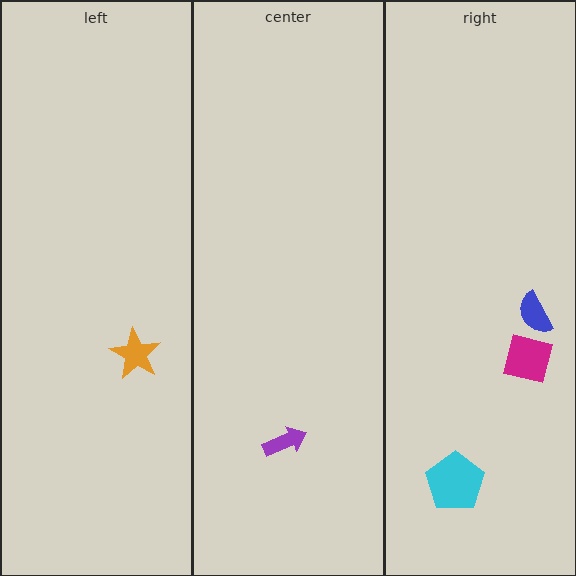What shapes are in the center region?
The purple arrow.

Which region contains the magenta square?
The right region.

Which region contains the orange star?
The left region.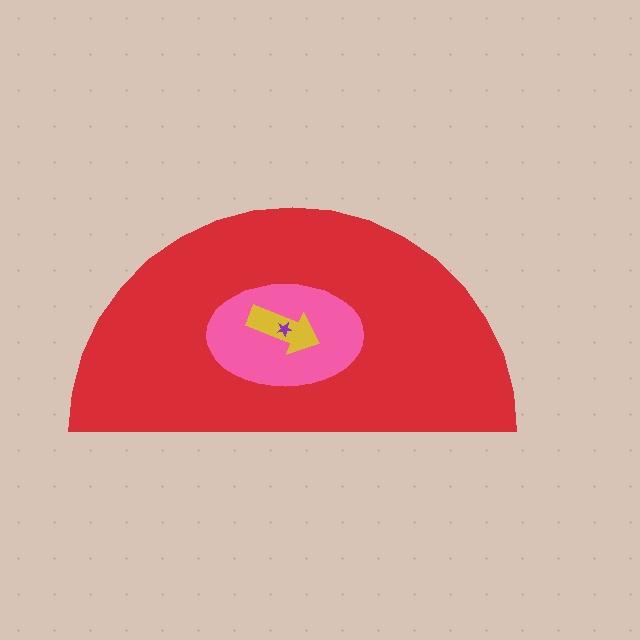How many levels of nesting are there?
4.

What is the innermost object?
The purple star.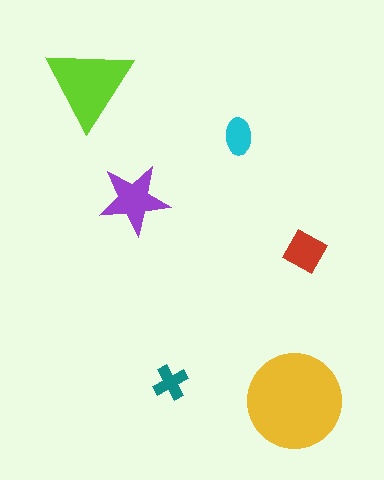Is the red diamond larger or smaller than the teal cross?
Larger.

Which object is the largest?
The yellow circle.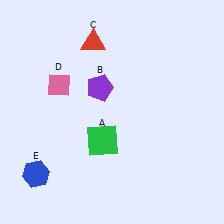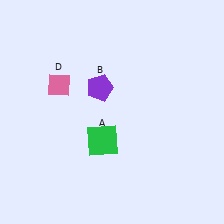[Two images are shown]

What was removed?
The blue hexagon (E), the red triangle (C) were removed in Image 2.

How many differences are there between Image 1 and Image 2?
There are 2 differences between the two images.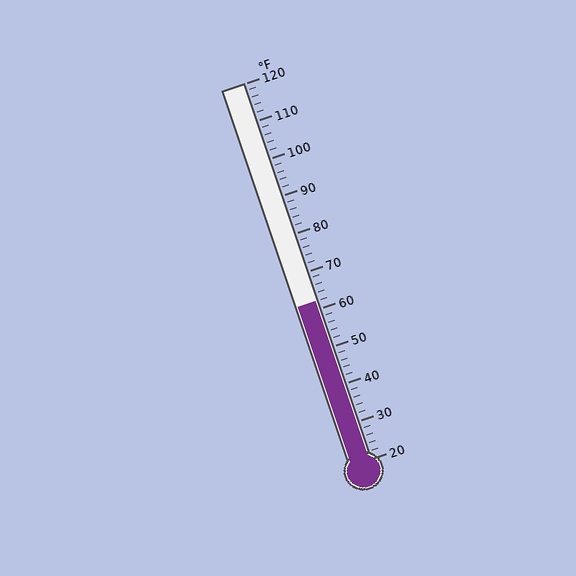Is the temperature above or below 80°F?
The temperature is below 80°F.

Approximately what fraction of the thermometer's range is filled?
The thermometer is filled to approximately 40% of its range.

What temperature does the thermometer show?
The thermometer shows approximately 62°F.